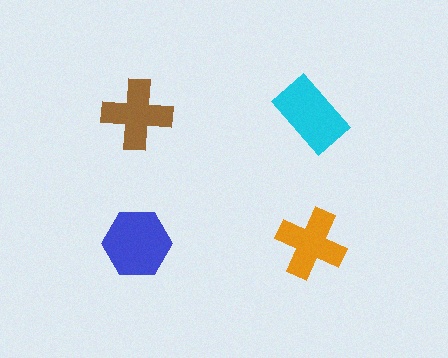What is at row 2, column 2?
An orange cross.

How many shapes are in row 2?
2 shapes.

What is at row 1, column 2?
A cyan rectangle.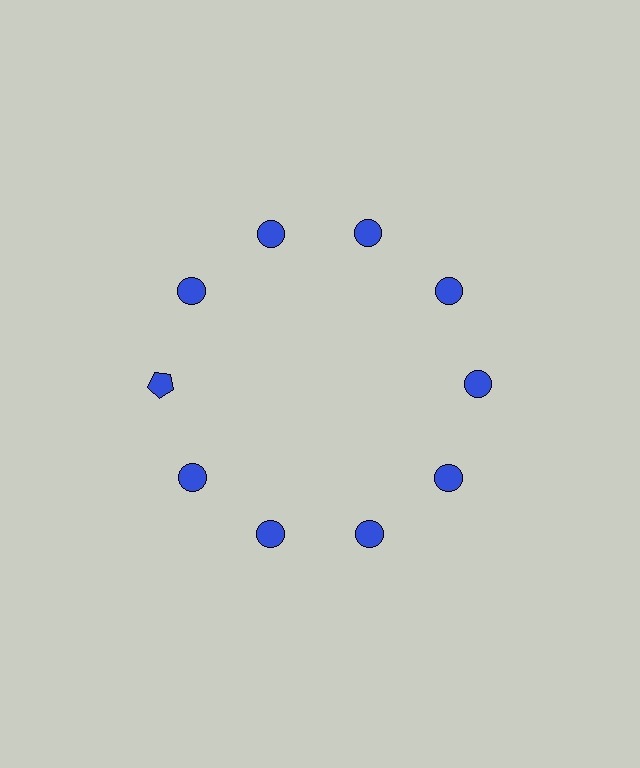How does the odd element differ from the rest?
It has a different shape: pentagon instead of circle.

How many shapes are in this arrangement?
There are 10 shapes arranged in a ring pattern.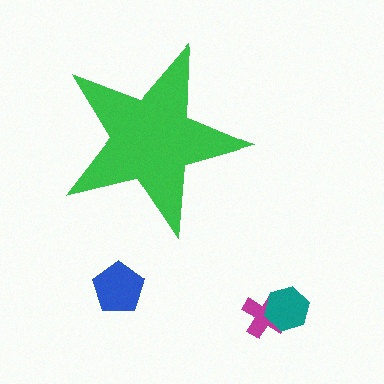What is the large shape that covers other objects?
A green star.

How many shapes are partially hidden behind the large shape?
0 shapes are partially hidden.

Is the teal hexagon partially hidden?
No, the teal hexagon is fully visible.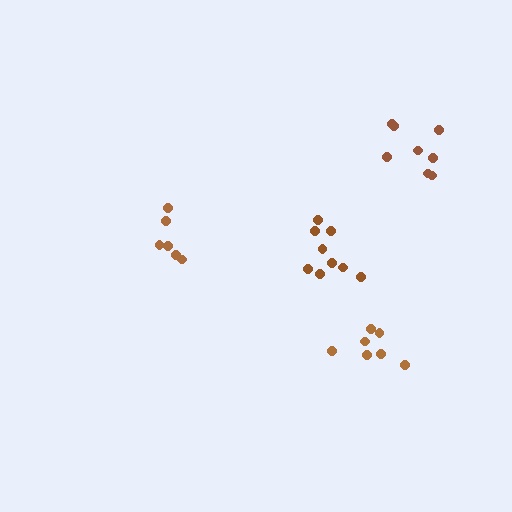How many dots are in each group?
Group 1: 8 dots, Group 2: 7 dots, Group 3: 9 dots, Group 4: 6 dots (30 total).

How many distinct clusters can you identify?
There are 4 distinct clusters.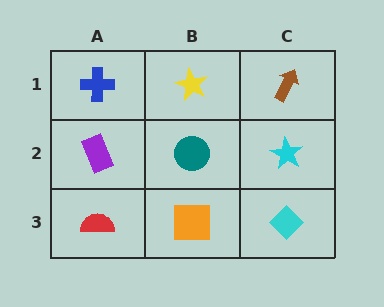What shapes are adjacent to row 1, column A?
A purple rectangle (row 2, column A), a yellow star (row 1, column B).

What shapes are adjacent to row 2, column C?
A brown arrow (row 1, column C), a cyan diamond (row 3, column C), a teal circle (row 2, column B).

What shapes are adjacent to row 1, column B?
A teal circle (row 2, column B), a blue cross (row 1, column A), a brown arrow (row 1, column C).